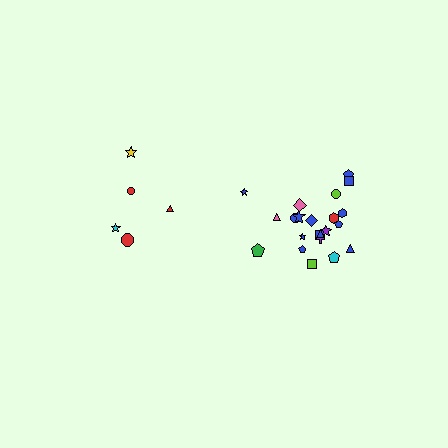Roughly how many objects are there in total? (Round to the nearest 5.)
Roughly 25 objects in total.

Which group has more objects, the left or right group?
The right group.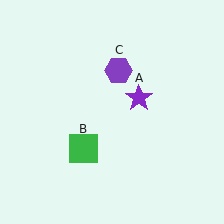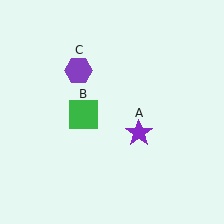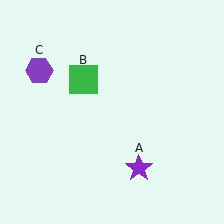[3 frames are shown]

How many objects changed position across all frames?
3 objects changed position: purple star (object A), green square (object B), purple hexagon (object C).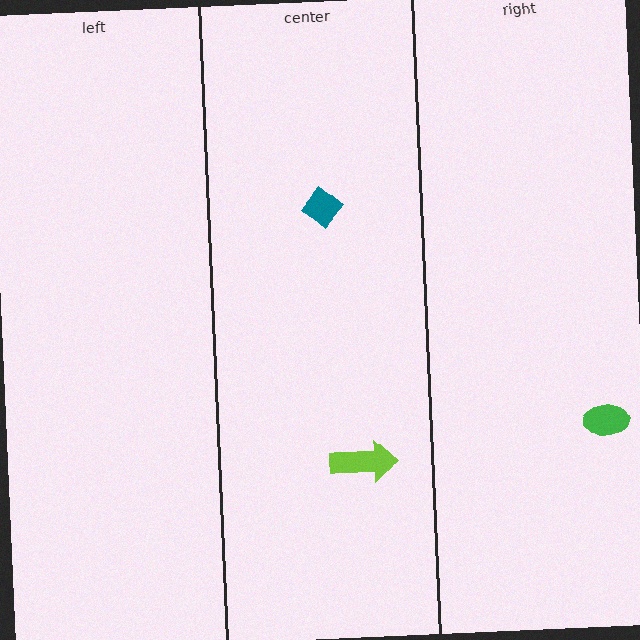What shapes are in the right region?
The green ellipse.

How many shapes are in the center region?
2.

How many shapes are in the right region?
1.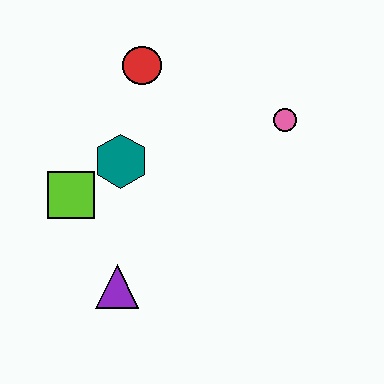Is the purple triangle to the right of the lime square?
Yes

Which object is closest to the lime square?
The teal hexagon is closest to the lime square.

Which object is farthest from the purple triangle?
The pink circle is farthest from the purple triangle.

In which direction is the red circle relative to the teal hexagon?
The red circle is above the teal hexagon.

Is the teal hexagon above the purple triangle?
Yes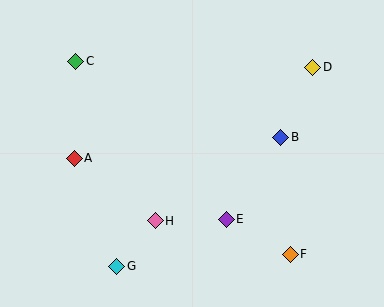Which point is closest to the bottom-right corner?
Point F is closest to the bottom-right corner.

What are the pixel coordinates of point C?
Point C is at (76, 61).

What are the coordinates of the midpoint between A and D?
The midpoint between A and D is at (193, 113).